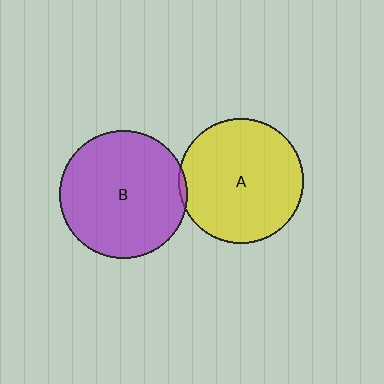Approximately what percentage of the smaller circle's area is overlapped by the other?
Approximately 5%.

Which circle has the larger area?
Circle B (purple).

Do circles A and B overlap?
Yes.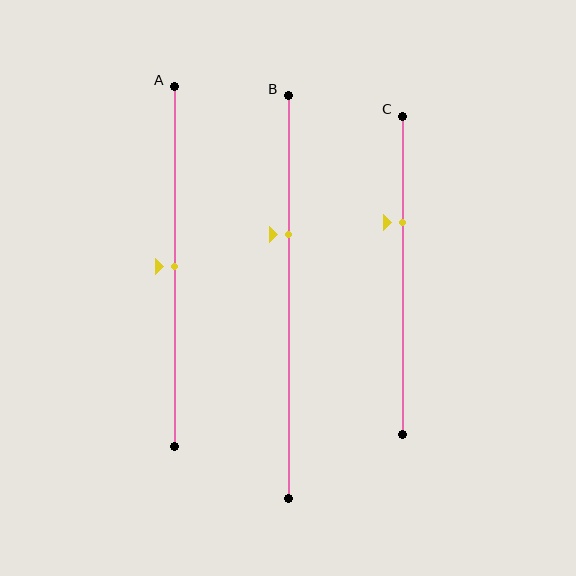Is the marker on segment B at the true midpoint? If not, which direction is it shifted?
No, the marker on segment B is shifted upward by about 15% of the segment length.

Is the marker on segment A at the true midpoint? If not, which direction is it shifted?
Yes, the marker on segment A is at the true midpoint.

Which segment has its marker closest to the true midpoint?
Segment A has its marker closest to the true midpoint.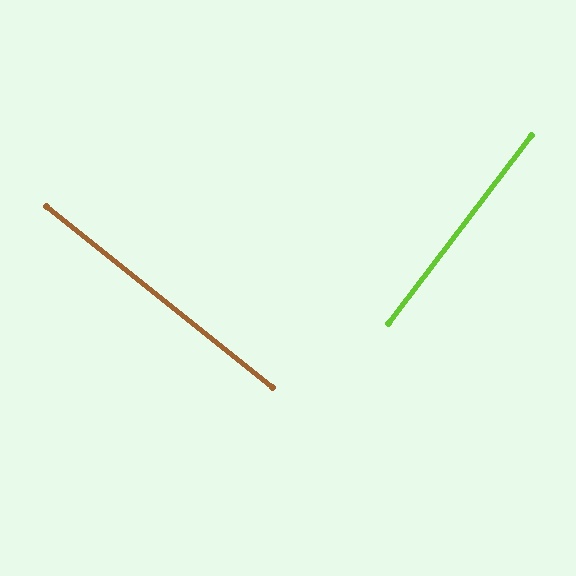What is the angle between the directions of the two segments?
Approximately 89 degrees.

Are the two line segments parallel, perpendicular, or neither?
Perpendicular — they meet at approximately 89°.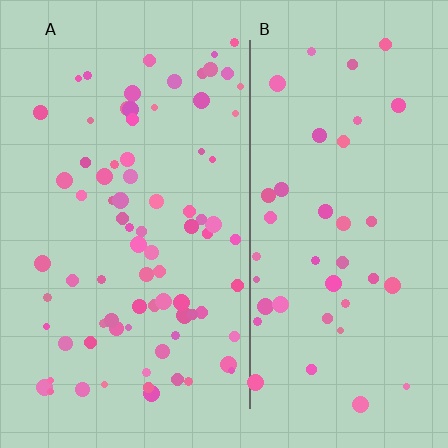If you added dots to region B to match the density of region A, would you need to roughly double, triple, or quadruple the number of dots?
Approximately double.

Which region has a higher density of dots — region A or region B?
A (the left).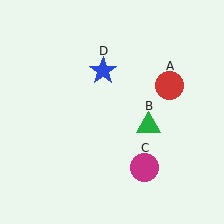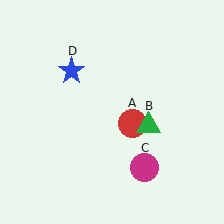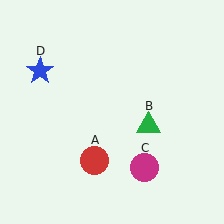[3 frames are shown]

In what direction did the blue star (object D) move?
The blue star (object D) moved left.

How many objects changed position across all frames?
2 objects changed position: red circle (object A), blue star (object D).